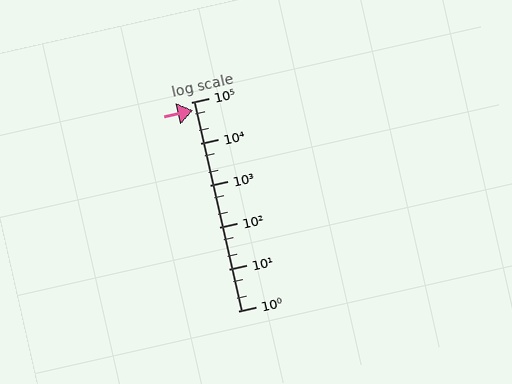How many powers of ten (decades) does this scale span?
The scale spans 5 decades, from 1 to 100000.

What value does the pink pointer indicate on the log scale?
The pointer indicates approximately 64000.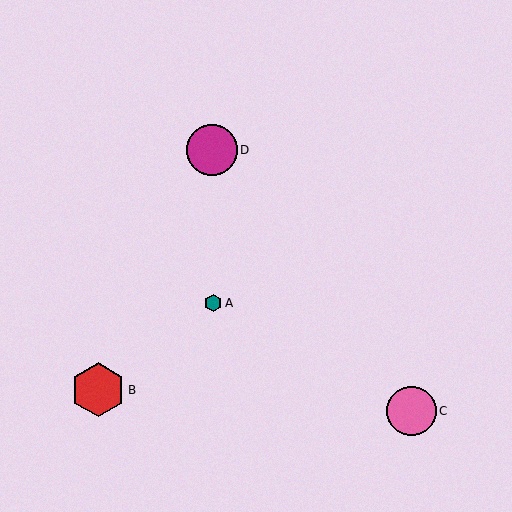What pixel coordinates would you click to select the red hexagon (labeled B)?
Click at (98, 390) to select the red hexagon B.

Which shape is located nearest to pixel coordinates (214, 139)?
The magenta circle (labeled D) at (212, 150) is nearest to that location.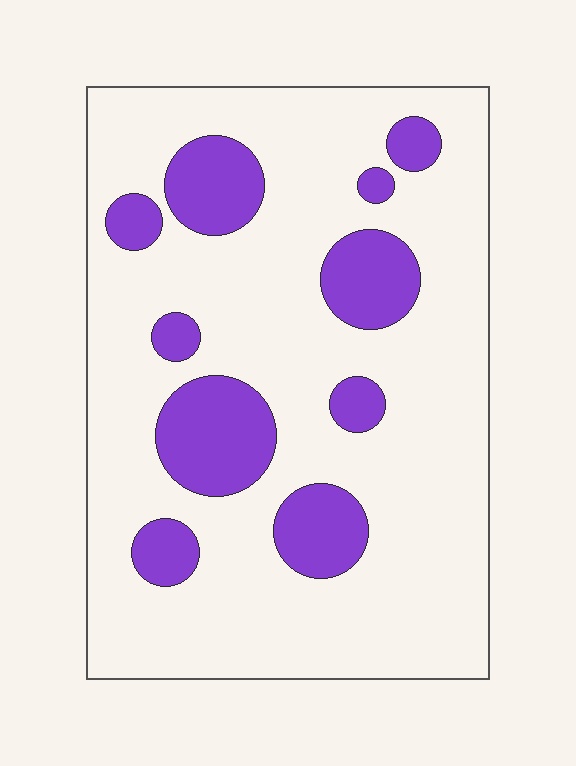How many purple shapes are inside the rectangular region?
10.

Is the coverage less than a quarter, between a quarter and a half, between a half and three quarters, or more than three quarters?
Less than a quarter.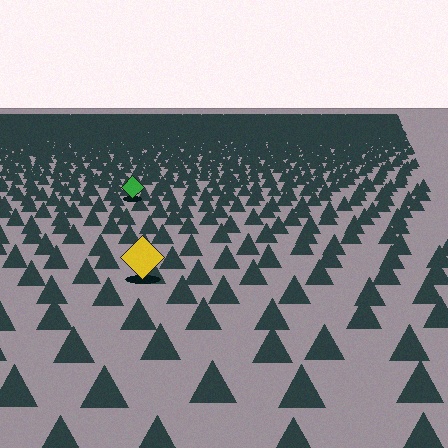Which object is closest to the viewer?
The yellow diamond is closest. The texture marks near it are larger and more spread out.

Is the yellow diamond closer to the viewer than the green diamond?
Yes. The yellow diamond is closer — you can tell from the texture gradient: the ground texture is coarser near it.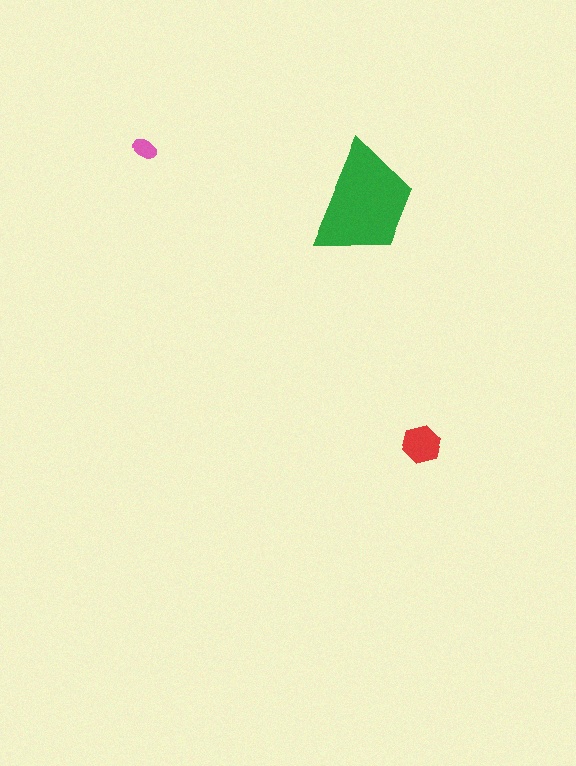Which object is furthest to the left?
The pink ellipse is leftmost.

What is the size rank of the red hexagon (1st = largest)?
2nd.